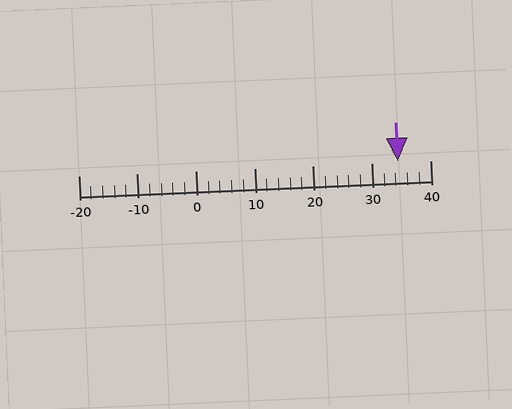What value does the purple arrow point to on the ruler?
The purple arrow points to approximately 34.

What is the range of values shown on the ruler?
The ruler shows values from -20 to 40.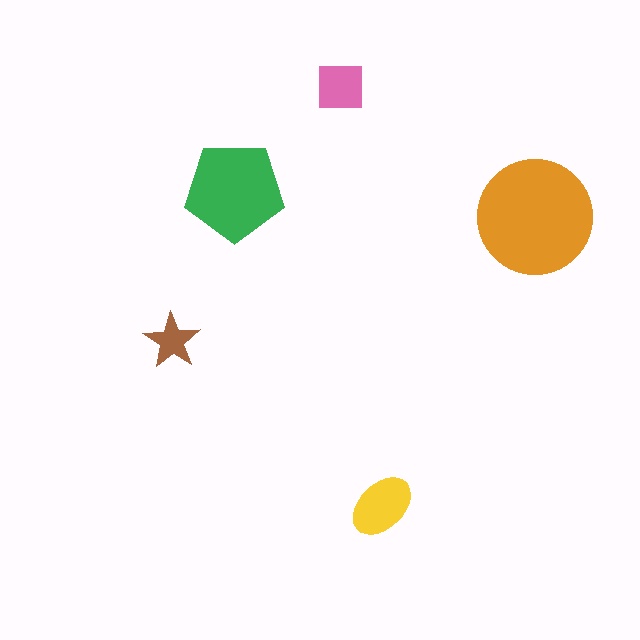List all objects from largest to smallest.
The orange circle, the green pentagon, the yellow ellipse, the pink square, the brown star.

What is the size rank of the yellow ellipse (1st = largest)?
3rd.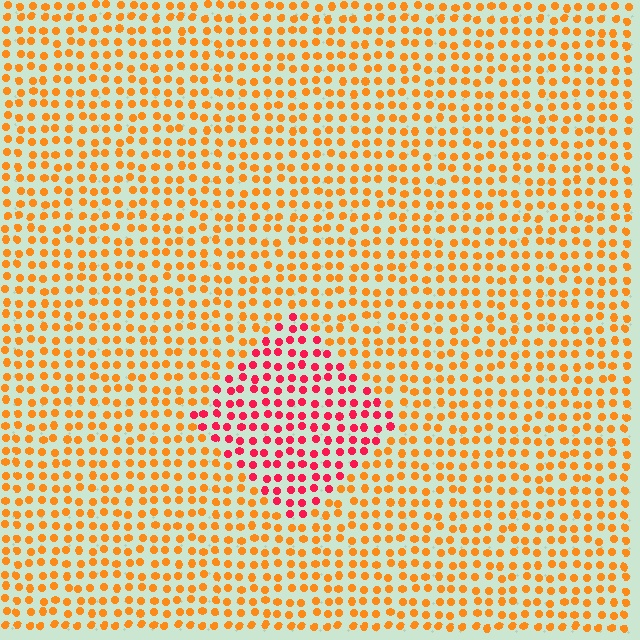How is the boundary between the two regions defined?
The boundary is defined purely by a slight shift in hue (about 45 degrees). Spacing, size, and orientation are identical on both sides.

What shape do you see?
I see a diamond.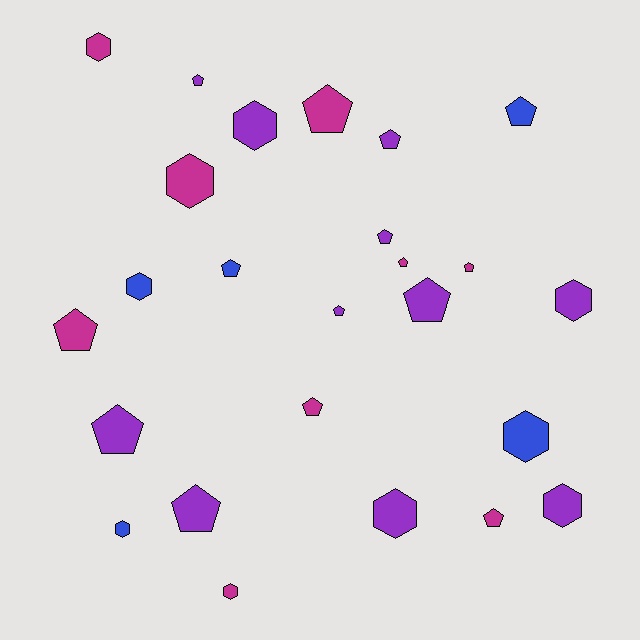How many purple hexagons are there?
There are 4 purple hexagons.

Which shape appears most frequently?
Pentagon, with 15 objects.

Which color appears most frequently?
Purple, with 11 objects.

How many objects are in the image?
There are 25 objects.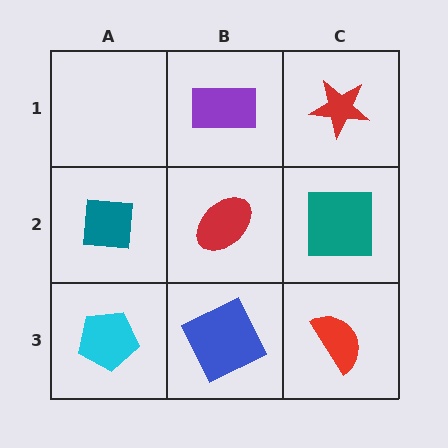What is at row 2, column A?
A teal square.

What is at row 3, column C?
A red semicircle.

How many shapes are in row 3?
3 shapes.